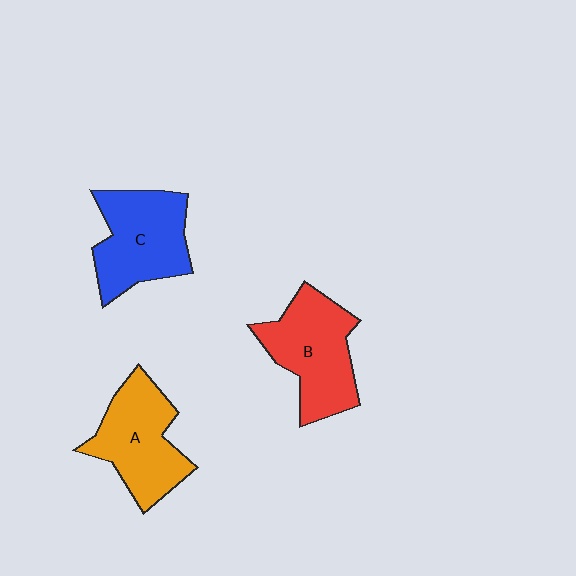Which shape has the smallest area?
Shape A (orange).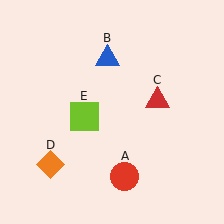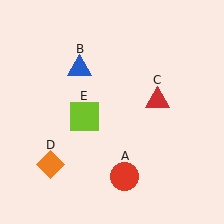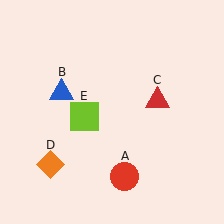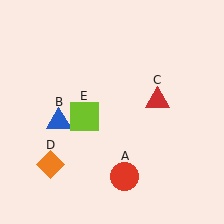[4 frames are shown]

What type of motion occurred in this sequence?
The blue triangle (object B) rotated counterclockwise around the center of the scene.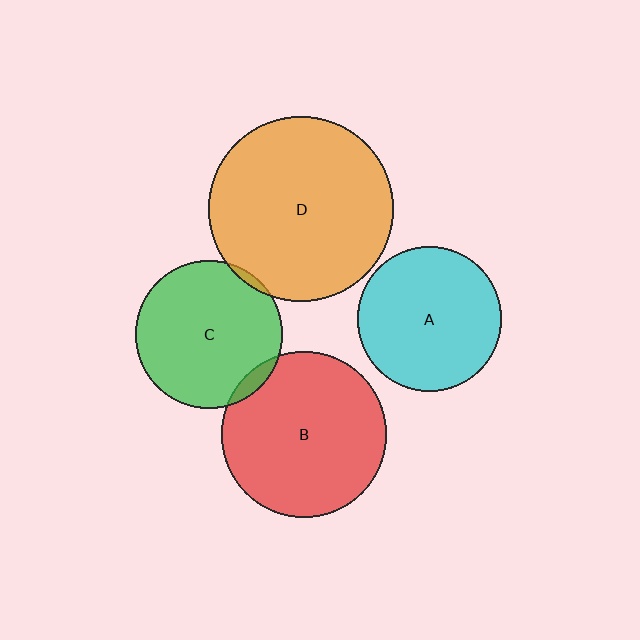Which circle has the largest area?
Circle D (orange).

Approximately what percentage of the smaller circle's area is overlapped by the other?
Approximately 5%.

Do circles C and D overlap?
Yes.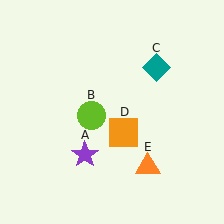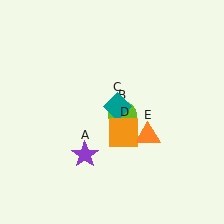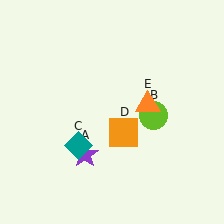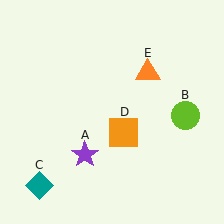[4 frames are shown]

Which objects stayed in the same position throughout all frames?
Purple star (object A) and orange square (object D) remained stationary.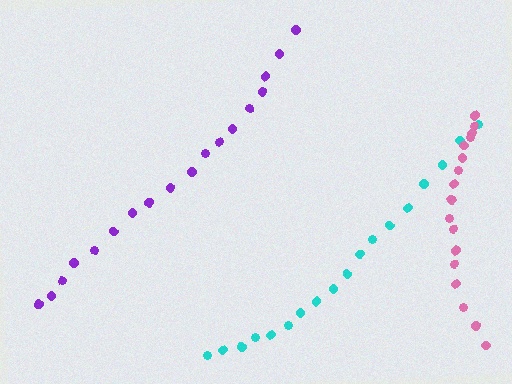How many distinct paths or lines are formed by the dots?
There are 3 distinct paths.